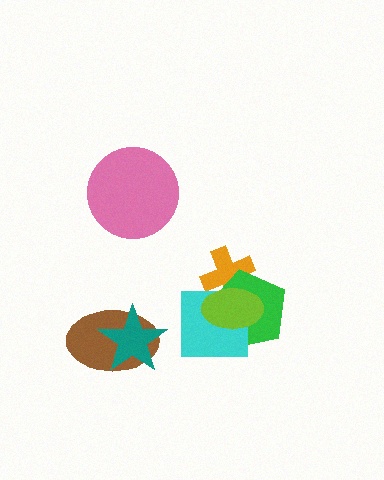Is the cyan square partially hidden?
Yes, it is partially covered by another shape.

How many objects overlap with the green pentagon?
3 objects overlap with the green pentagon.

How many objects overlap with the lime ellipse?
3 objects overlap with the lime ellipse.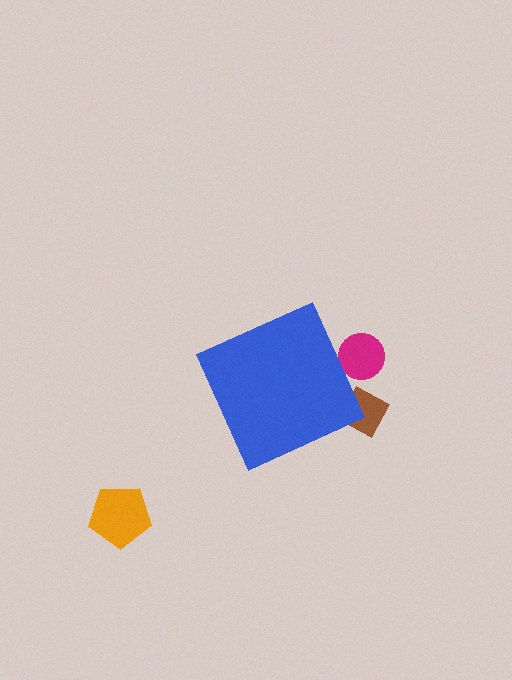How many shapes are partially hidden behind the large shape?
2 shapes are partially hidden.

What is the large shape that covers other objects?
A blue diamond.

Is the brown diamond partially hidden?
Yes, the brown diamond is partially hidden behind the blue diamond.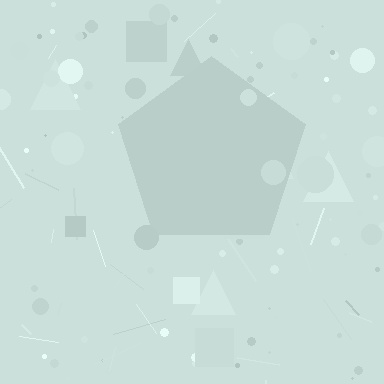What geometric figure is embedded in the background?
A pentagon is embedded in the background.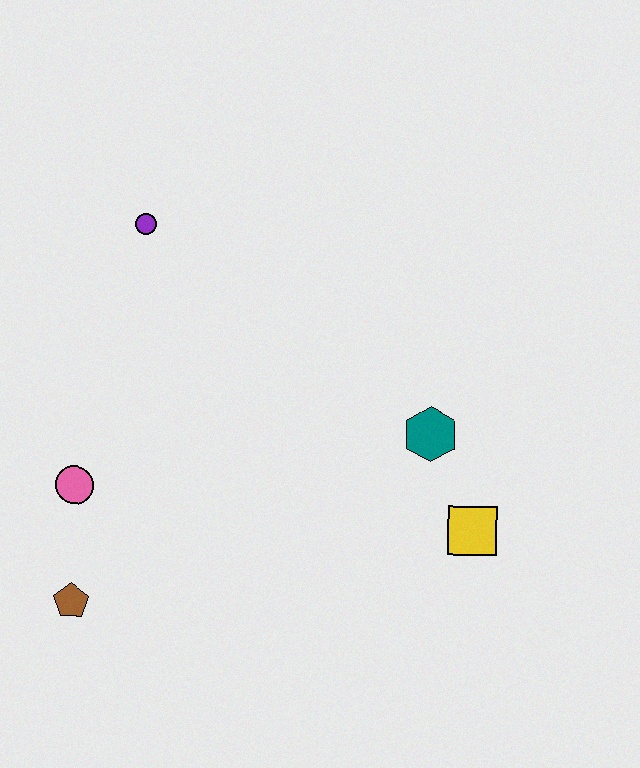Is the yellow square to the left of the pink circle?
No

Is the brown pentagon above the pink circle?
No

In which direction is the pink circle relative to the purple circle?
The pink circle is below the purple circle.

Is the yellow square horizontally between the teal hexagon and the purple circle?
No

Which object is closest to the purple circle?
The pink circle is closest to the purple circle.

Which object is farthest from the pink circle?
The yellow square is farthest from the pink circle.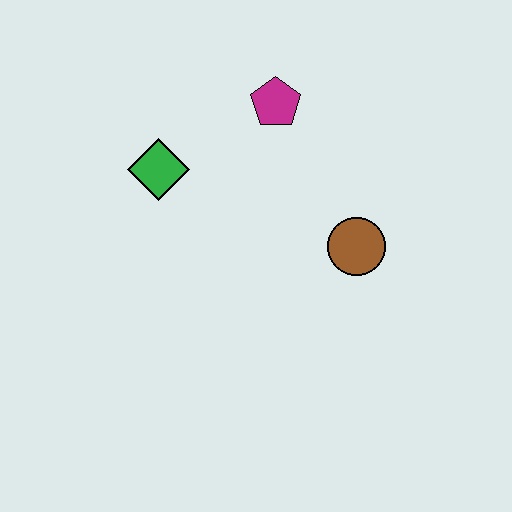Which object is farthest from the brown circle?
The green diamond is farthest from the brown circle.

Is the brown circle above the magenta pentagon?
No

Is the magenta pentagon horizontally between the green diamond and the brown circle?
Yes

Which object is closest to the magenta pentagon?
The green diamond is closest to the magenta pentagon.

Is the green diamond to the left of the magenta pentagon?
Yes